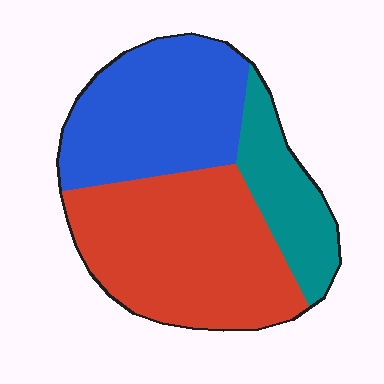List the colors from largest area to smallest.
From largest to smallest: red, blue, teal.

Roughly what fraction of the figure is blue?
Blue takes up about three eighths (3/8) of the figure.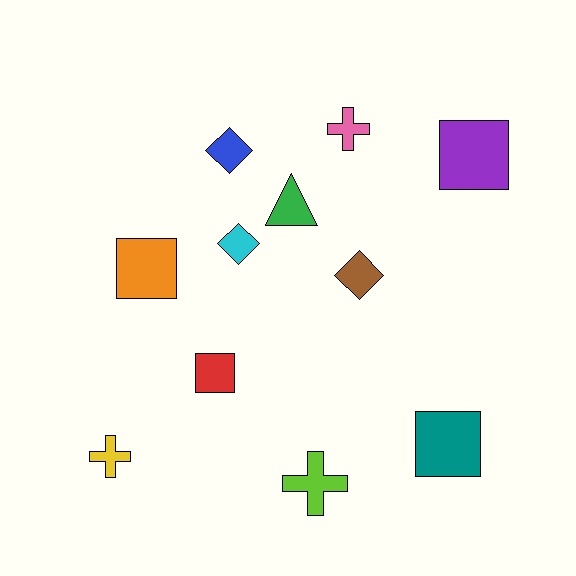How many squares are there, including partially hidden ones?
There are 4 squares.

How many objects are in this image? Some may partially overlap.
There are 11 objects.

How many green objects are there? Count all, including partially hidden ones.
There is 1 green object.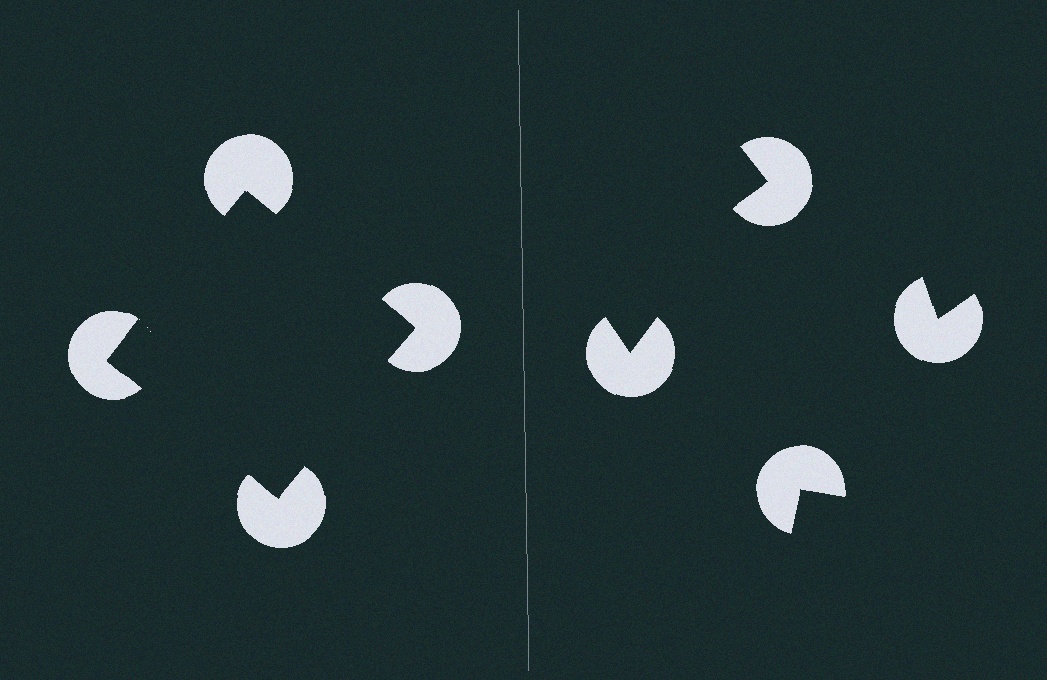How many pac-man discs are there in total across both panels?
8 — 4 on each side.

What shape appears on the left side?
An illusory square.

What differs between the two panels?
The pac-man discs are positioned identically on both sides; only the wedge orientations differ. On the left they align to a square; on the right they are misaligned.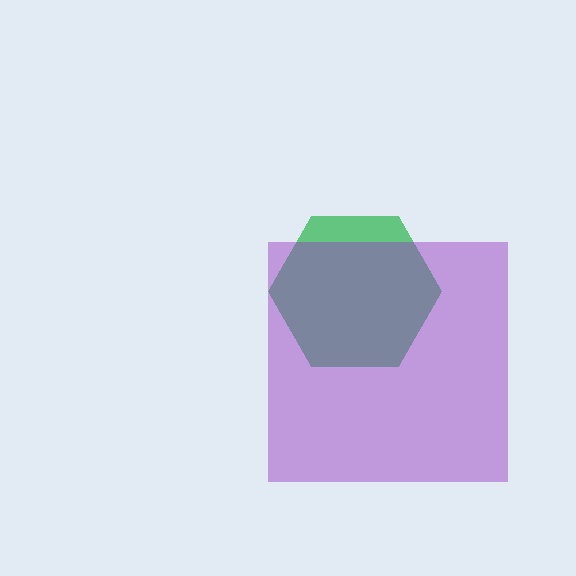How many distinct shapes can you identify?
There are 2 distinct shapes: a green hexagon, a purple square.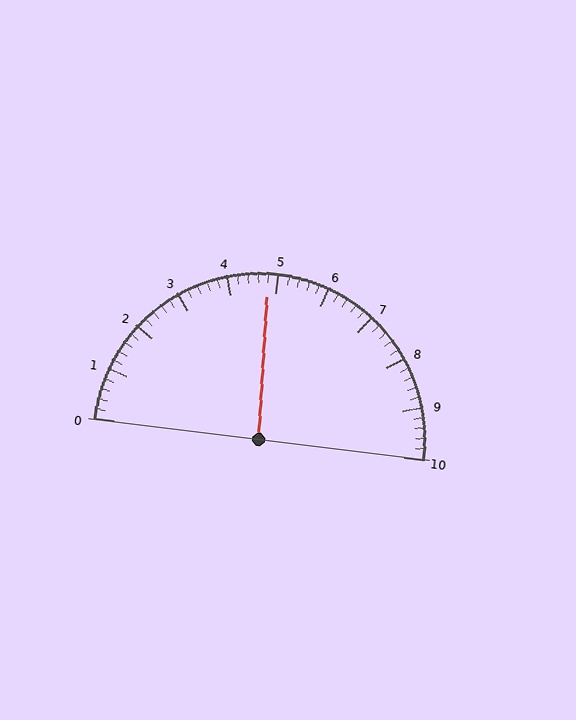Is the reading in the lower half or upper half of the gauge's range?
The reading is in the lower half of the range (0 to 10).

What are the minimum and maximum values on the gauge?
The gauge ranges from 0 to 10.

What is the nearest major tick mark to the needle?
The nearest major tick mark is 5.